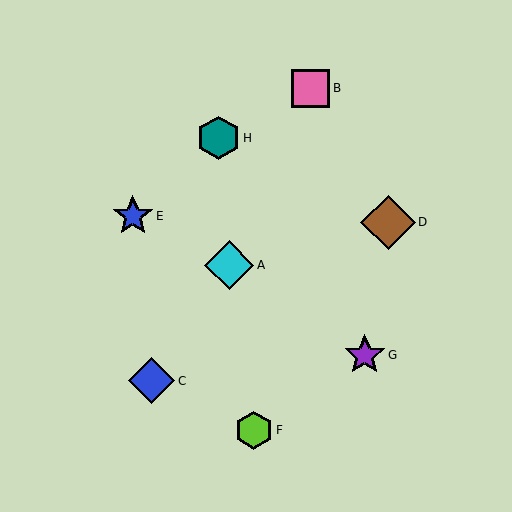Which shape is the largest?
The brown diamond (labeled D) is the largest.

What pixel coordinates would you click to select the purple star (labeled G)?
Click at (365, 355) to select the purple star G.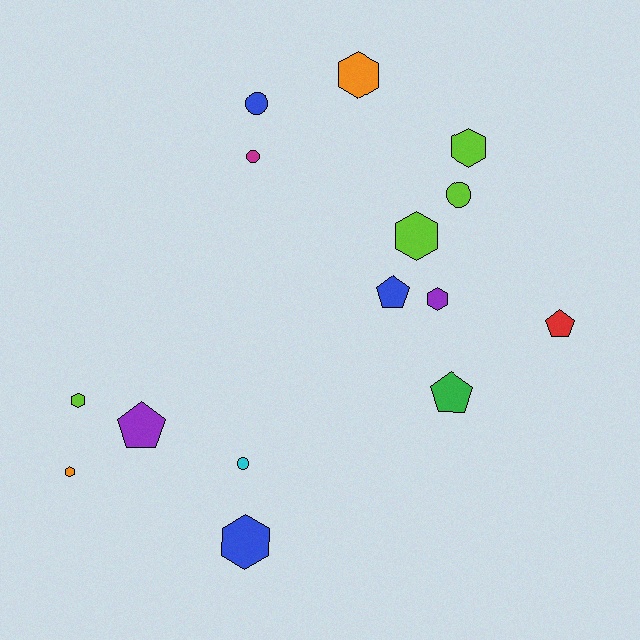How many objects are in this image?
There are 15 objects.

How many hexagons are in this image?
There are 7 hexagons.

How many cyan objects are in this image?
There is 1 cyan object.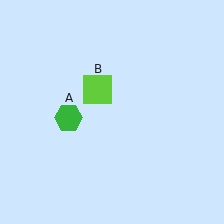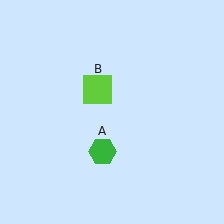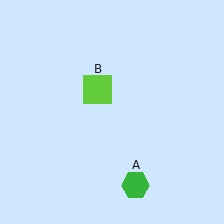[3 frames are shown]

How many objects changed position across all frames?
1 object changed position: green hexagon (object A).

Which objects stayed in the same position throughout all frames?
Lime square (object B) remained stationary.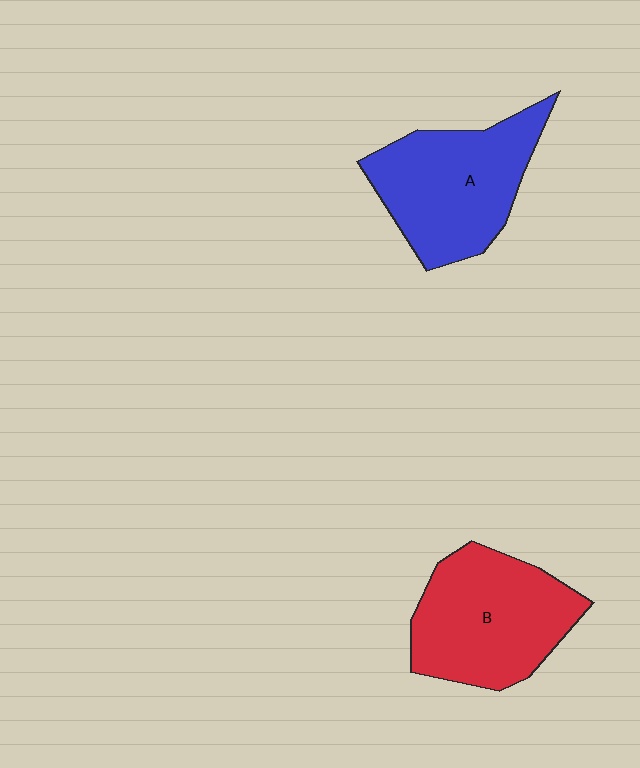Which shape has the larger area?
Shape B (red).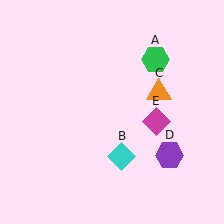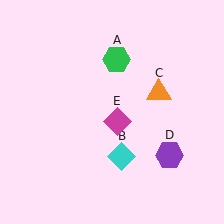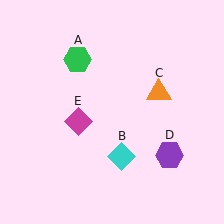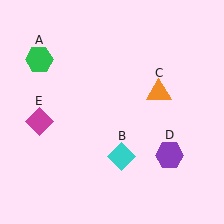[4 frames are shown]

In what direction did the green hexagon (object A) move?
The green hexagon (object A) moved left.